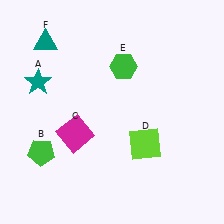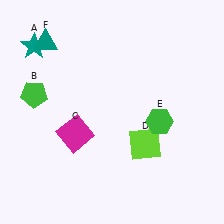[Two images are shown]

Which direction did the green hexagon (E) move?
The green hexagon (E) moved down.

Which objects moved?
The objects that moved are: the teal star (A), the green pentagon (B), the green hexagon (E).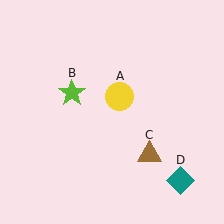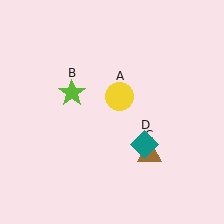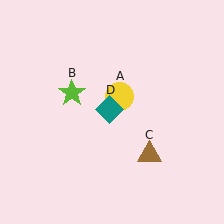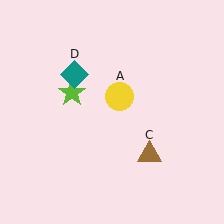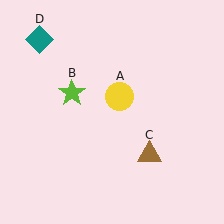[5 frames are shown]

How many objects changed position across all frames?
1 object changed position: teal diamond (object D).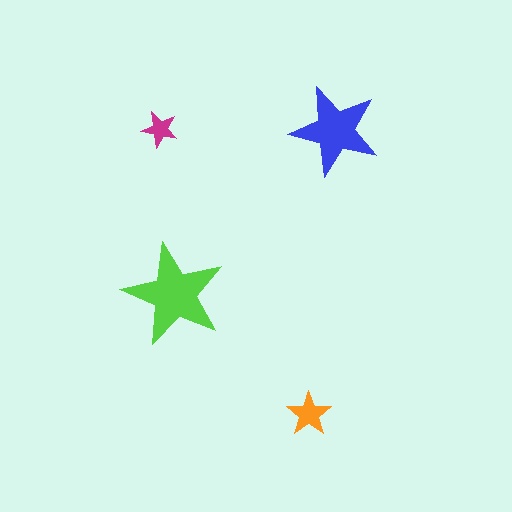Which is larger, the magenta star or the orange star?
The orange one.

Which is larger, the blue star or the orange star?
The blue one.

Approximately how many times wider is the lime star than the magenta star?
About 3 times wider.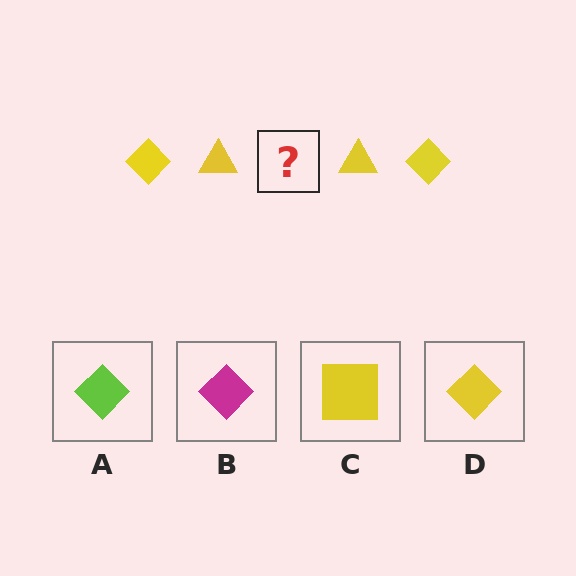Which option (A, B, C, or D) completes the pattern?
D.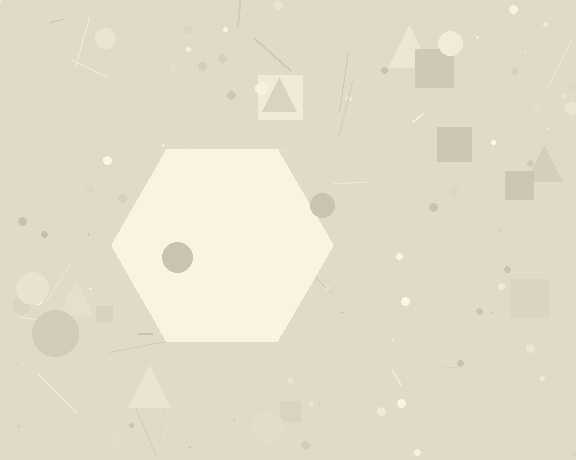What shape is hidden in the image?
A hexagon is hidden in the image.